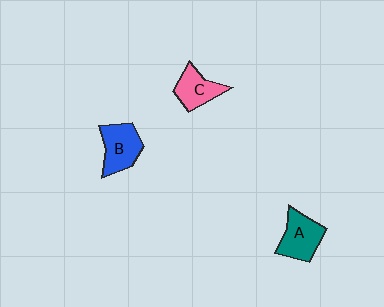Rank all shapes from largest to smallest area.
From largest to smallest: A (teal), B (blue), C (pink).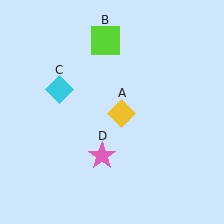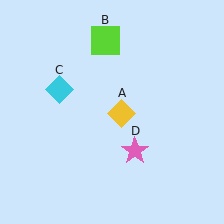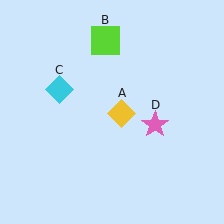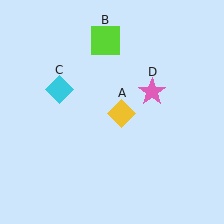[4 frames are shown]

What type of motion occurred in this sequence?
The pink star (object D) rotated counterclockwise around the center of the scene.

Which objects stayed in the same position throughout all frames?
Yellow diamond (object A) and lime square (object B) and cyan diamond (object C) remained stationary.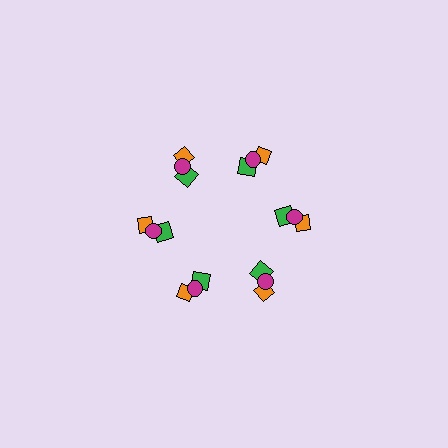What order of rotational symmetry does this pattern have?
This pattern has 6-fold rotational symmetry.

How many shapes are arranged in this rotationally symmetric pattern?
There are 18 shapes, arranged in 6 groups of 3.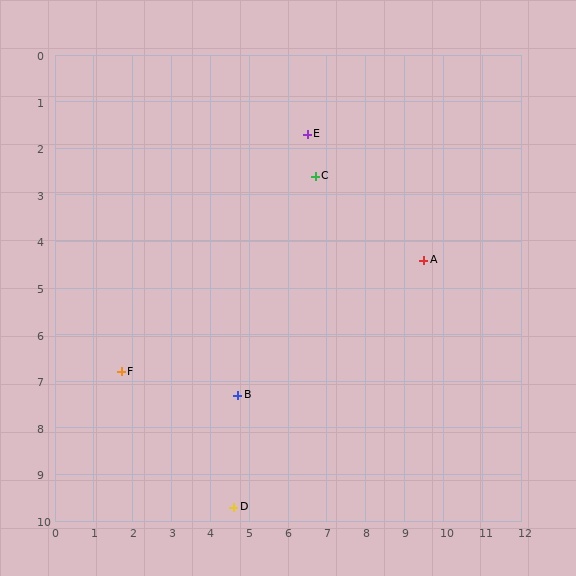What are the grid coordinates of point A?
Point A is at approximately (9.5, 4.4).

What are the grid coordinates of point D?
Point D is at approximately (4.6, 9.7).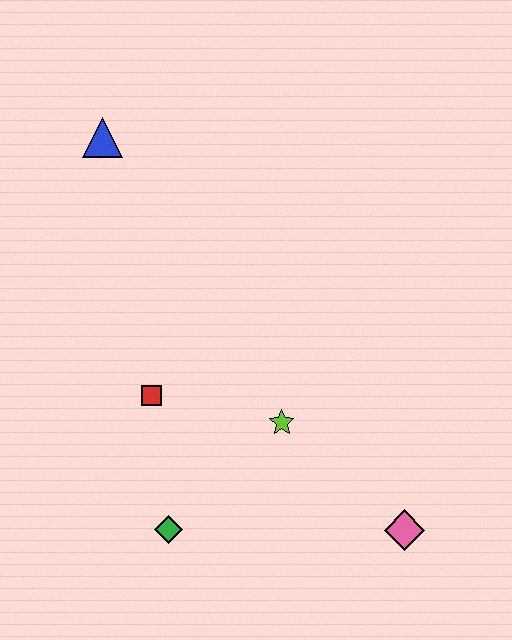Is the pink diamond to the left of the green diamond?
No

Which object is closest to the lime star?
The red square is closest to the lime star.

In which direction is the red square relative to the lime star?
The red square is to the left of the lime star.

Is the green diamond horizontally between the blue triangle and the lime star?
Yes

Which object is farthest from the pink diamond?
The blue triangle is farthest from the pink diamond.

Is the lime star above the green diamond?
Yes